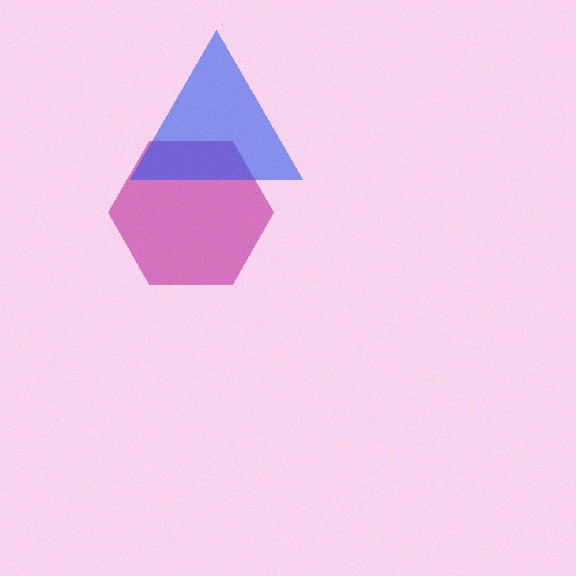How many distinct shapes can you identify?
There are 2 distinct shapes: a magenta hexagon, a blue triangle.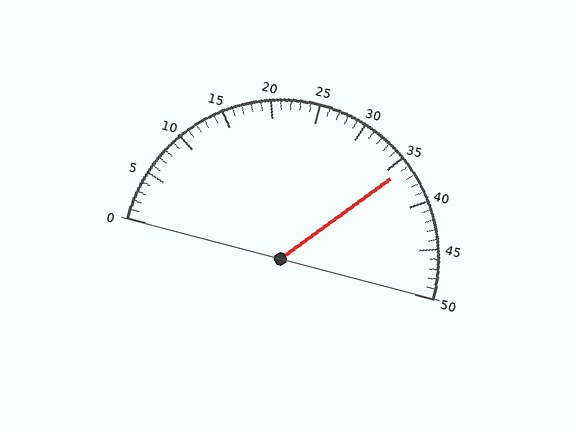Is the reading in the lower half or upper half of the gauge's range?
The reading is in the upper half of the range (0 to 50).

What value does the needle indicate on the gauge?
The needle indicates approximately 36.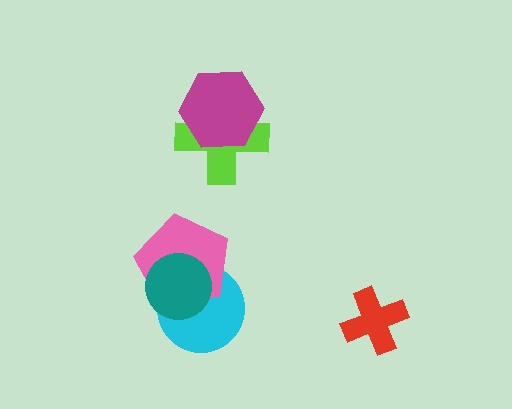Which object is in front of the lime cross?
The magenta hexagon is in front of the lime cross.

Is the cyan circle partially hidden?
Yes, it is partially covered by another shape.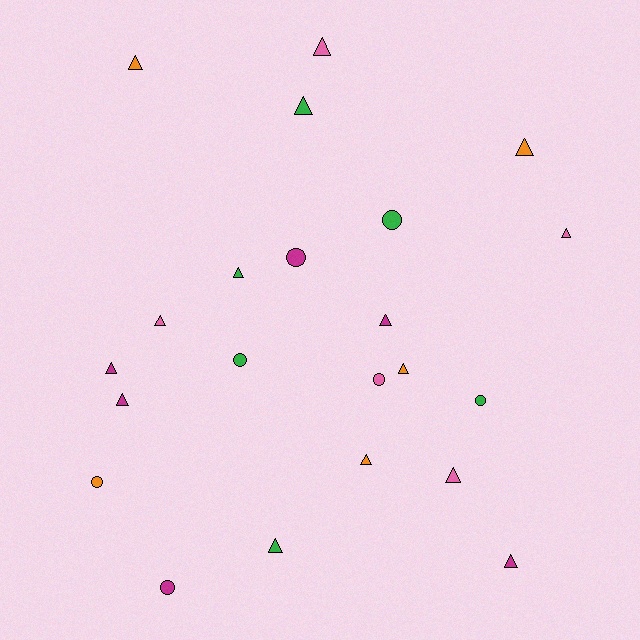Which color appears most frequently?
Magenta, with 6 objects.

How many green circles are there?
There are 3 green circles.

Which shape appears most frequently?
Triangle, with 15 objects.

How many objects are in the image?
There are 22 objects.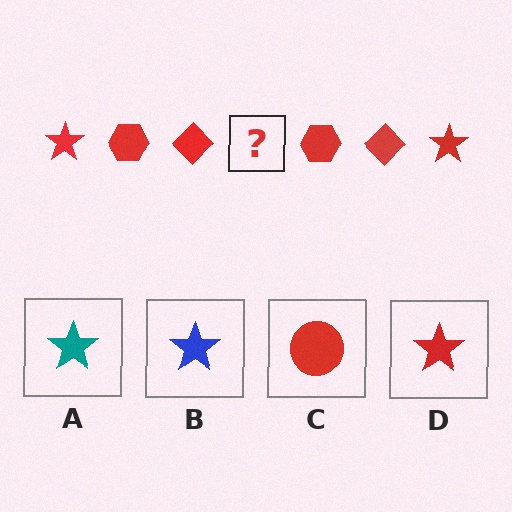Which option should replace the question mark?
Option D.